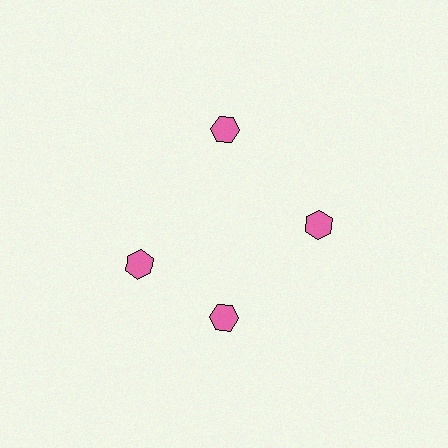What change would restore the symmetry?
The symmetry would be restored by rotating it back into even spacing with its neighbors so that all 4 hexagons sit at equal angles and equal distance from the center.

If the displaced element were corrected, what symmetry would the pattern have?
It would have 4-fold rotational symmetry — the pattern would map onto itself every 90 degrees.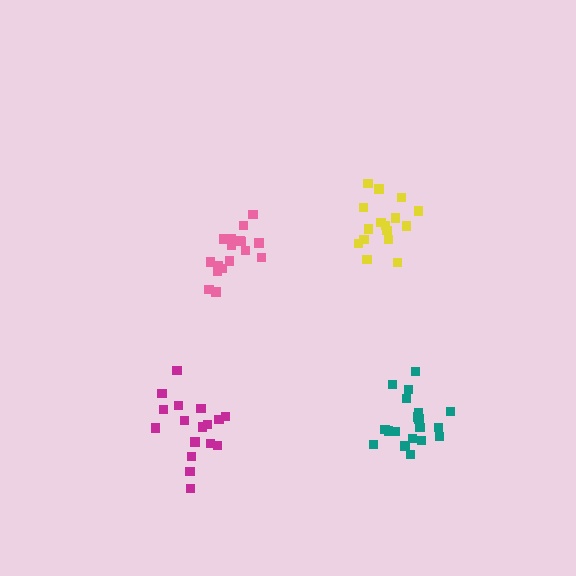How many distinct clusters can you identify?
There are 4 distinct clusters.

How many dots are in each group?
Group 1: 17 dots, Group 2: 16 dots, Group 3: 19 dots, Group 4: 17 dots (69 total).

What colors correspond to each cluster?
The clusters are colored: pink, yellow, teal, magenta.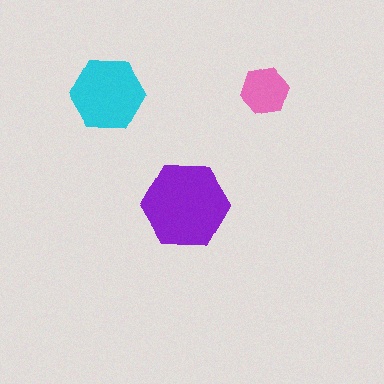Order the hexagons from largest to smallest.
the purple one, the cyan one, the pink one.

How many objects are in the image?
There are 3 objects in the image.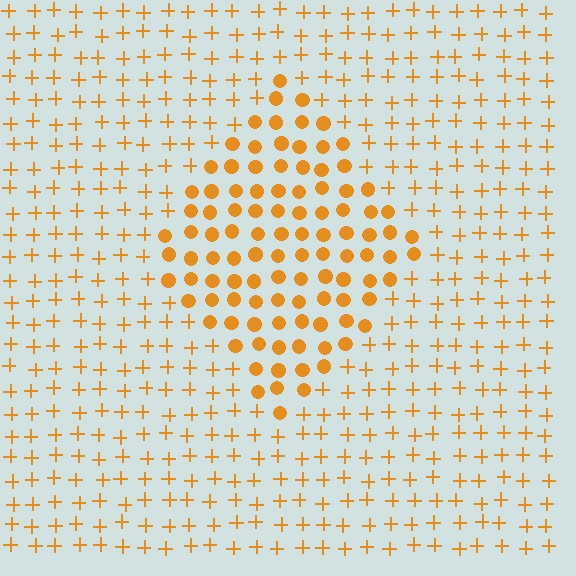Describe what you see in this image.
The image is filled with small orange elements arranged in a uniform grid. A diamond-shaped region contains circles, while the surrounding area contains plus signs. The boundary is defined purely by the change in element shape.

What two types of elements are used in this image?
The image uses circles inside the diamond region and plus signs outside it.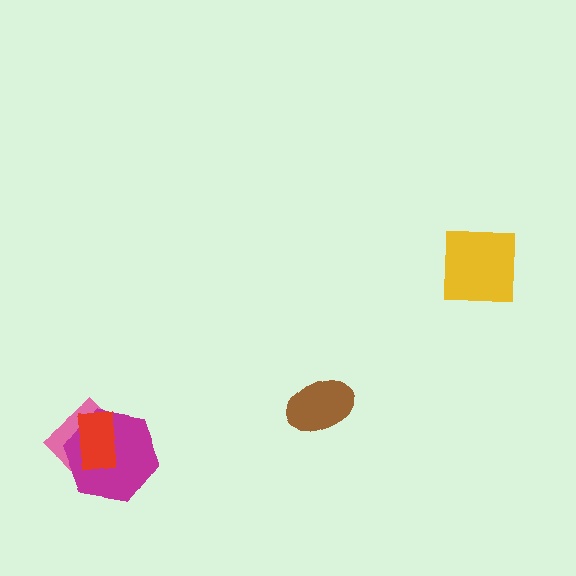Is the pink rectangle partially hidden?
Yes, it is partially covered by another shape.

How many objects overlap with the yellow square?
0 objects overlap with the yellow square.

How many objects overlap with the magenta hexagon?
2 objects overlap with the magenta hexagon.